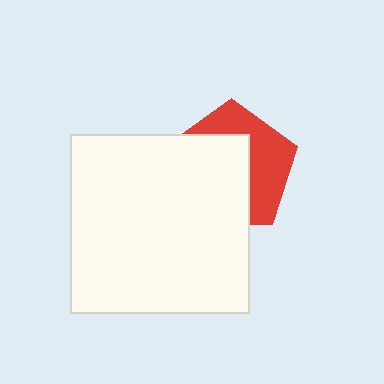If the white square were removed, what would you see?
You would see the complete red pentagon.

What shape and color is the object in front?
The object in front is a white square.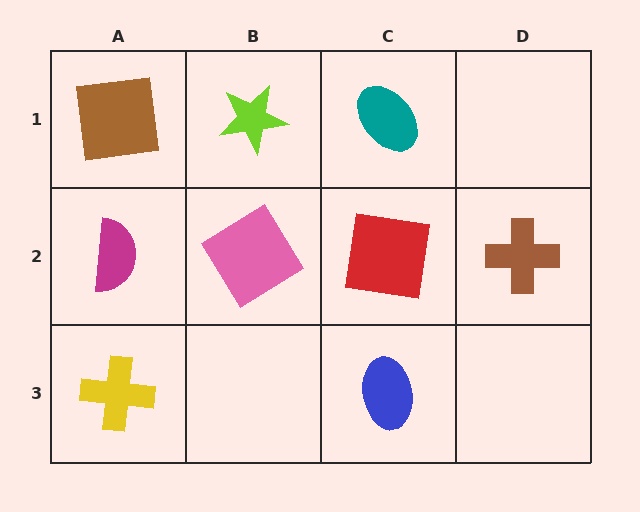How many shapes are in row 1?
3 shapes.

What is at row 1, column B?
A lime star.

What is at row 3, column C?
A blue ellipse.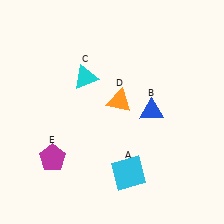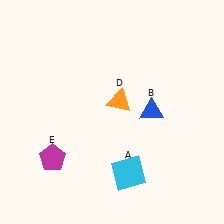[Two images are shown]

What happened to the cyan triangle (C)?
The cyan triangle (C) was removed in Image 2. It was in the top-left area of Image 1.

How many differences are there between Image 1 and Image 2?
There is 1 difference between the two images.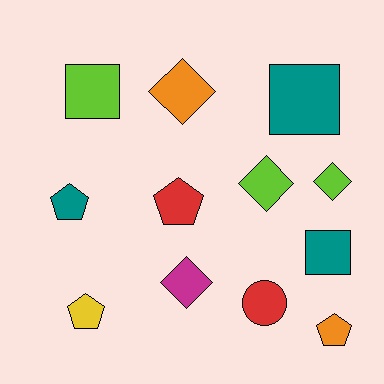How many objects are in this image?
There are 12 objects.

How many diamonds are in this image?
There are 4 diamonds.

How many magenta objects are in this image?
There is 1 magenta object.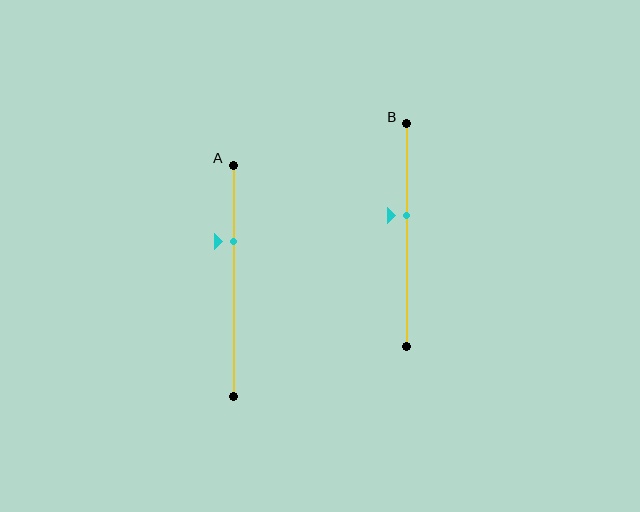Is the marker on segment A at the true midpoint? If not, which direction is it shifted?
No, the marker on segment A is shifted upward by about 17% of the segment length.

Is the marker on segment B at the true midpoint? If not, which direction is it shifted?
No, the marker on segment B is shifted upward by about 9% of the segment length.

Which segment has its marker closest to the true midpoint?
Segment B has its marker closest to the true midpoint.